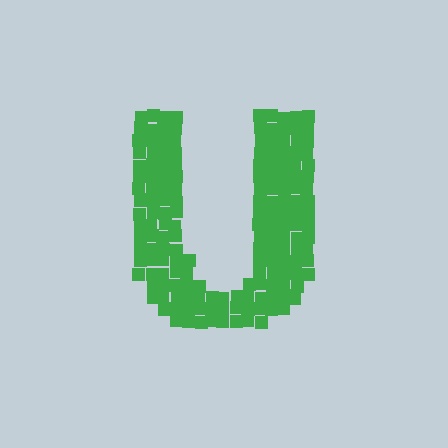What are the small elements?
The small elements are squares.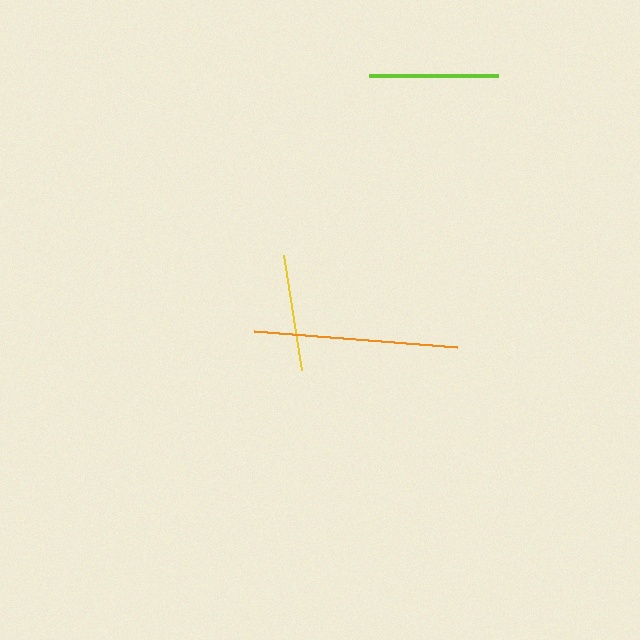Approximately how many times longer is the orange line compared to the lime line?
The orange line is approximately 1.6 times the length of the lime line.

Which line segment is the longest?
The orange line is the longest at approximately 203 pixels.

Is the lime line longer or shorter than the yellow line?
The lime line is longer than the yellow line.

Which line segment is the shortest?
The yellow line is the shortest at approximately 117 pixels.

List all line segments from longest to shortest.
From longest to shortest: orange, lime, yellow.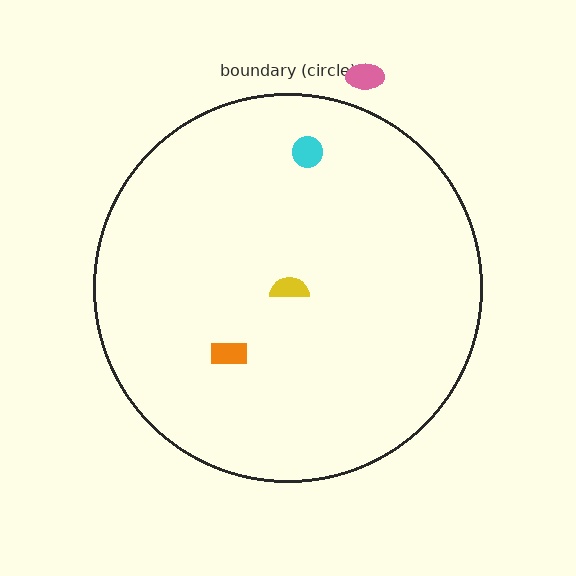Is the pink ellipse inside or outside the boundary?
Outside.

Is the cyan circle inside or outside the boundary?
Inside.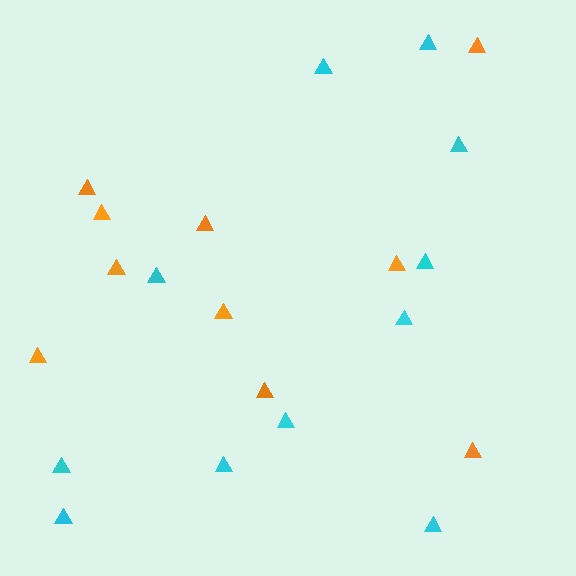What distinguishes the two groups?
There are 2 groups: one group of cyan triangles (11) and one group of orange triangles (10).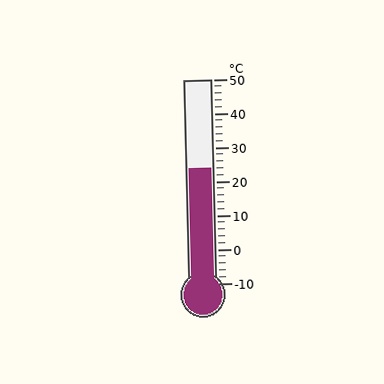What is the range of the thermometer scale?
The thermometer scale ranges from -10°C to 50°C.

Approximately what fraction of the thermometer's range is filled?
The thermometer is filled to approximately 55% of its range.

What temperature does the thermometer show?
The thermometer shows approximately 24°C.